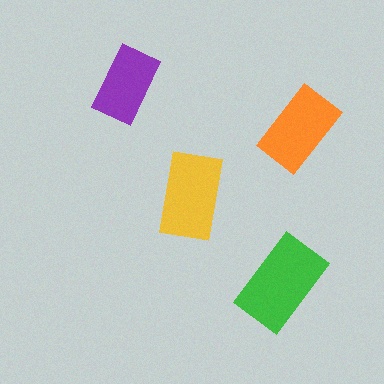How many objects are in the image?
There are 4 objects in the image.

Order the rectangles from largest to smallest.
the green one, the yellow one, the orange one, the purple one.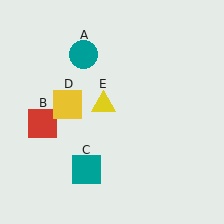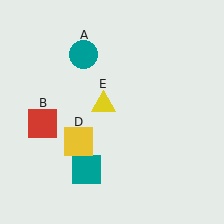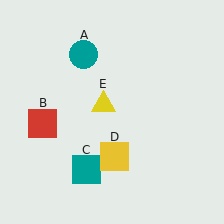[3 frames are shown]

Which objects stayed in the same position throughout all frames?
Teal circle (object A) and red square (object B) and teal square (object C) and yellow triangle (object E) remained stationary.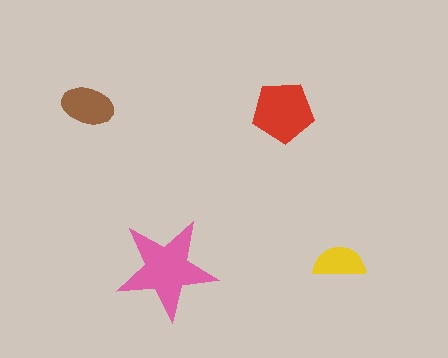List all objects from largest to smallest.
The pink star, the red pentagon, the brown ellipse, the yellow semicircle.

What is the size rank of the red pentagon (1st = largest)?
2nd.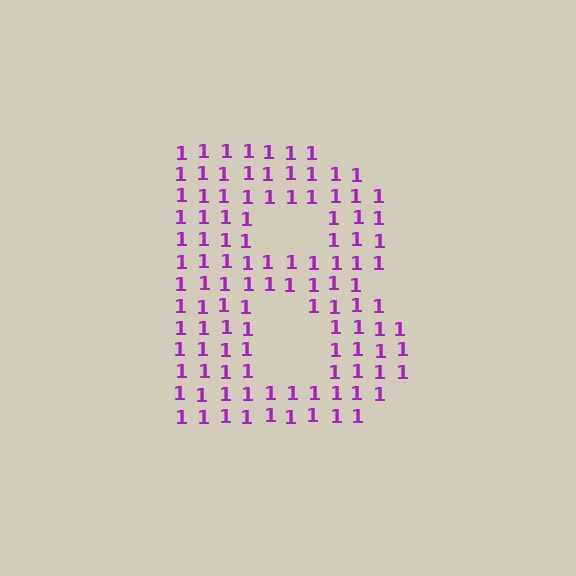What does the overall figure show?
The overall figure shows the letter B.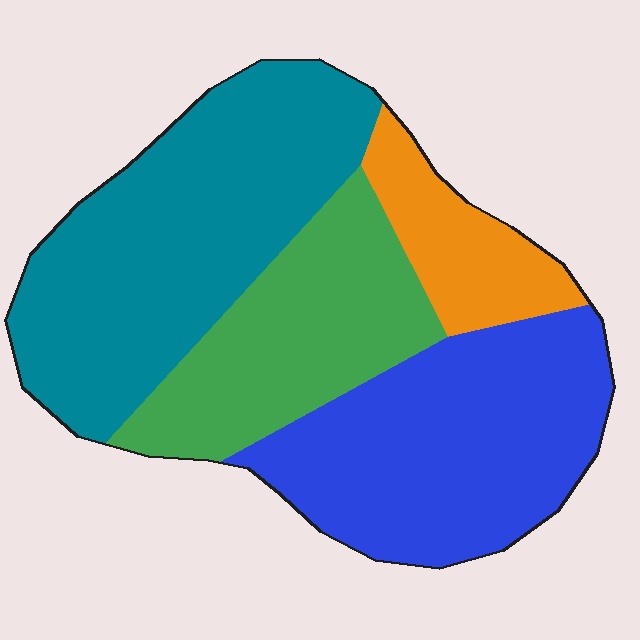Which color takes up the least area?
Orange, at roughly 10%.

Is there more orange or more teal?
Teal.